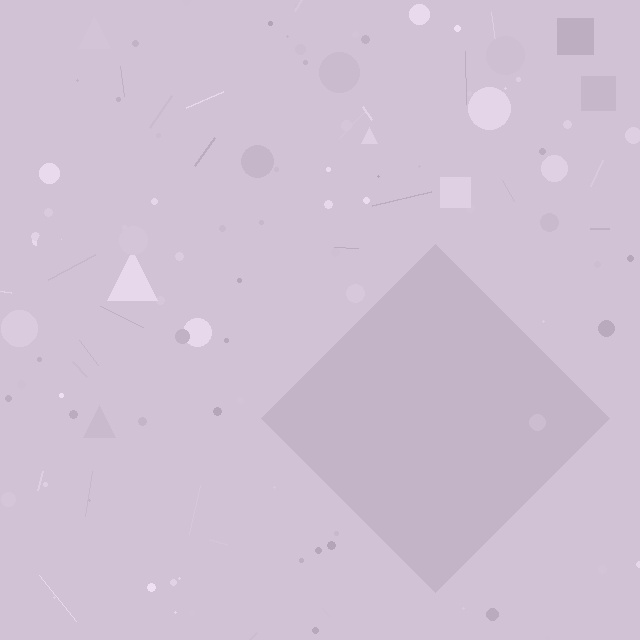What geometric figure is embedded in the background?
A diamond is embedded in the background.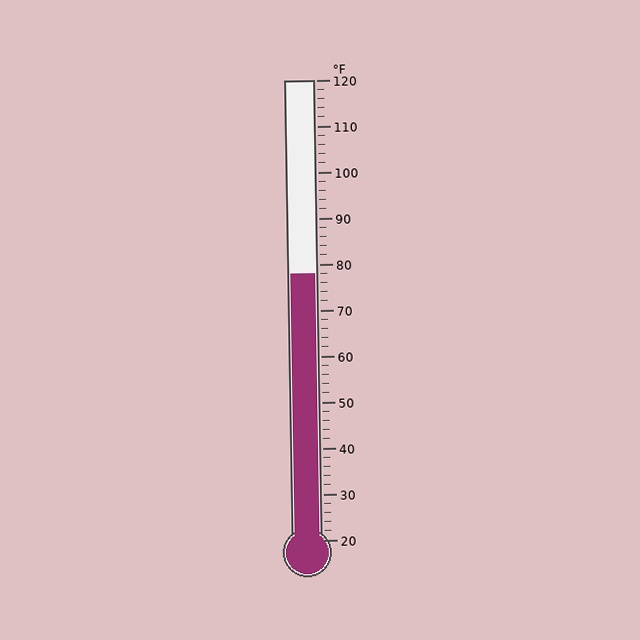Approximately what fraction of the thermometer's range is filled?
The thermometer is filled to approximately 60% of its range.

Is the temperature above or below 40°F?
The temperature is above 40°F.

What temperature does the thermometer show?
The thermometer shows approximately 78°F.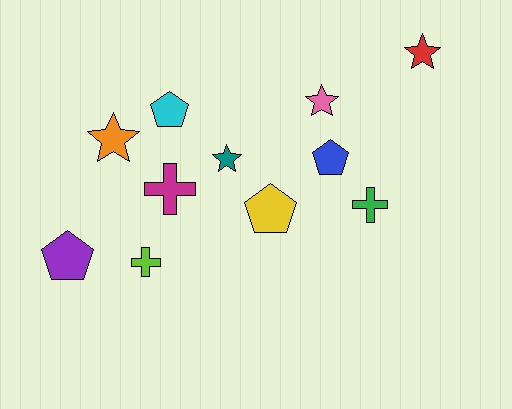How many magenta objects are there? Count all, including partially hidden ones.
There is 1 magenta object.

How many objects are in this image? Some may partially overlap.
There are 11 objects.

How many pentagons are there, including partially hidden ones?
There are 4 pentagons.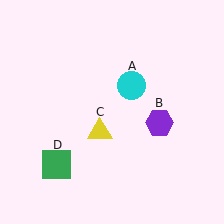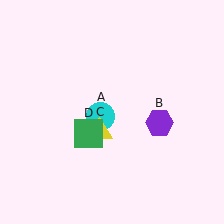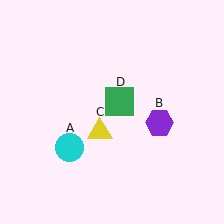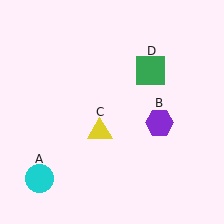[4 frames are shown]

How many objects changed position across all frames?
2 objects changed position: cyan circle (object A), green square (object D).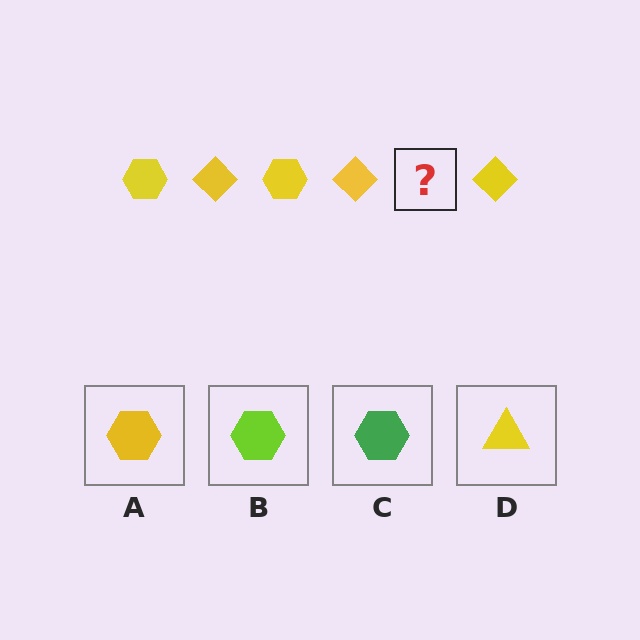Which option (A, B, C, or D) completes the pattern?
A.